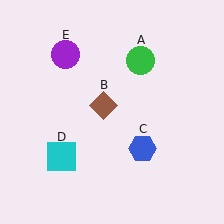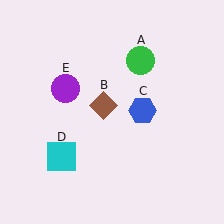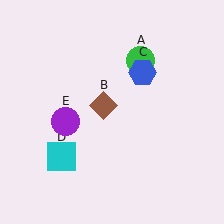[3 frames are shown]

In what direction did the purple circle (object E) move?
The purple circle (object E) moved down.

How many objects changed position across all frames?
2 objects changed position: blue hexagon (object C), purple circle (object E).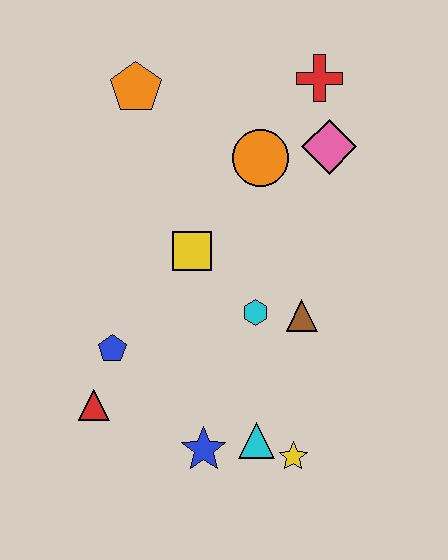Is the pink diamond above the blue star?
Yes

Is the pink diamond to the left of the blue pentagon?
No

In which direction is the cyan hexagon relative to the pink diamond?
The cyan hexagon is below the pink diamond.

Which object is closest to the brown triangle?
The cyan hexagon is closest to the brown triangle.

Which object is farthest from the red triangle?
The red cross is farthest from the red triangle.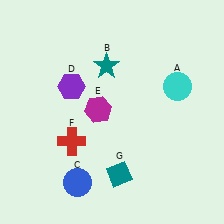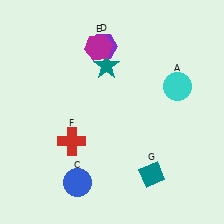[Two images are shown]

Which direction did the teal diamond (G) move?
The teal diamond (G) moved right.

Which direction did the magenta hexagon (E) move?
The magenta hexagon (E) moved up.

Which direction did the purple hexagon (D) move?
The purple hexagon (D) moved up.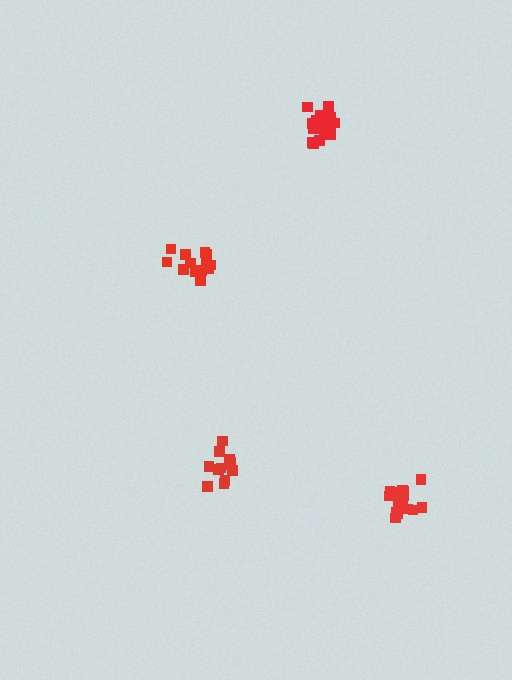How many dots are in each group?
Group 1: 12 dots, Group 2: 18 dots, Group 3: 13 dots, Group 4: 18 dots (61 total).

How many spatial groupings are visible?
There are 4 spatial groupings.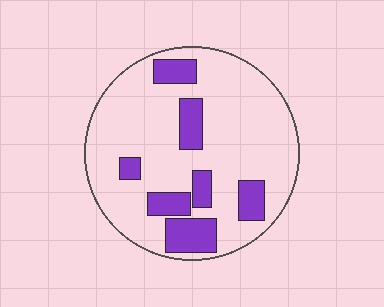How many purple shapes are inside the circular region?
7.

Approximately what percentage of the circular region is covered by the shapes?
Approximately 20%.